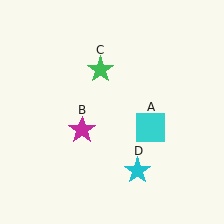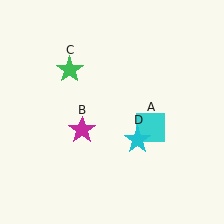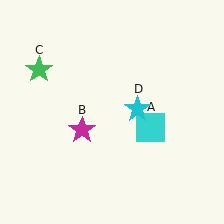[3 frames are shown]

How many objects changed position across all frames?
2 objects changed position: green star (object C), cyan star (object D).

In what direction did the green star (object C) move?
The green star (object C) moved left.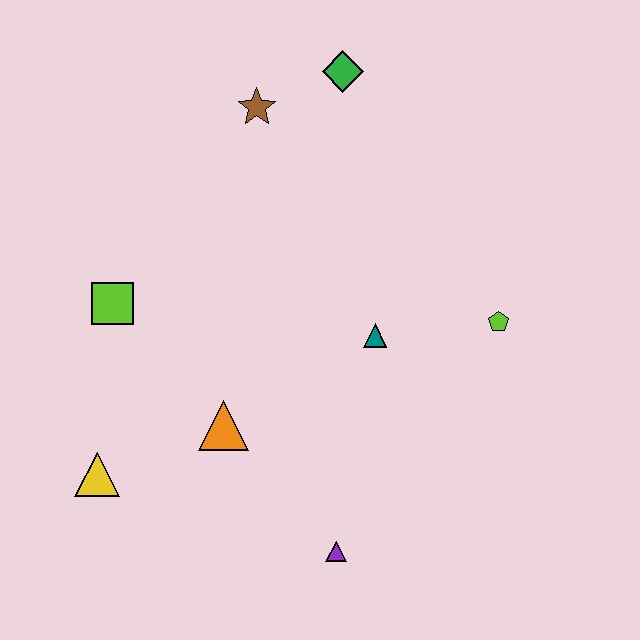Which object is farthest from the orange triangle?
The green diamond is farthest from the orange triangle.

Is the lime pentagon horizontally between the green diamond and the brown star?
No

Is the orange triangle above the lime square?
No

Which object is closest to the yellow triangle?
The orange triangle is closest to the yellow triangle.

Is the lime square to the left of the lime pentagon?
Yes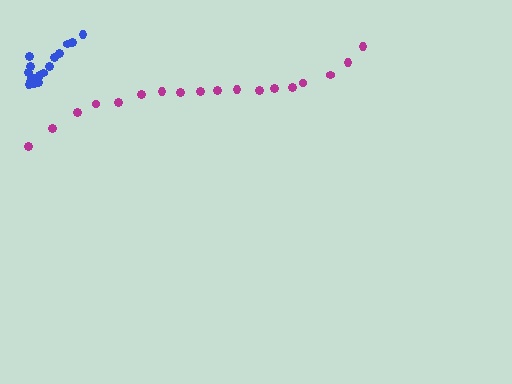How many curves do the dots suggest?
There are 2 distinct paths.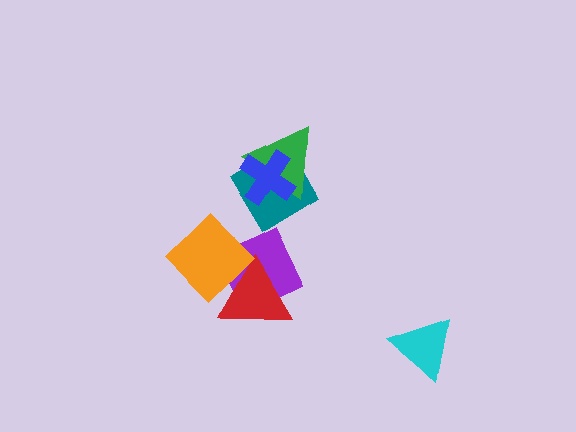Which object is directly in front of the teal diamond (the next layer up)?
The green triangle is directly in front of the teal diamond.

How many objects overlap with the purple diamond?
2 objects overlap with the purple diamond.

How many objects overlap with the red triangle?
2 objects overlap with the red triangle.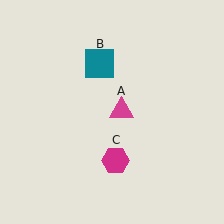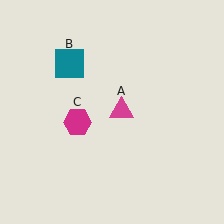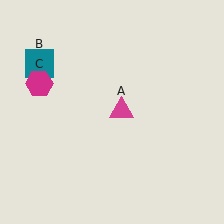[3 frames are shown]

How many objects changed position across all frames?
2 objects changed position: teal square (object B), magenta hexagon (object C).